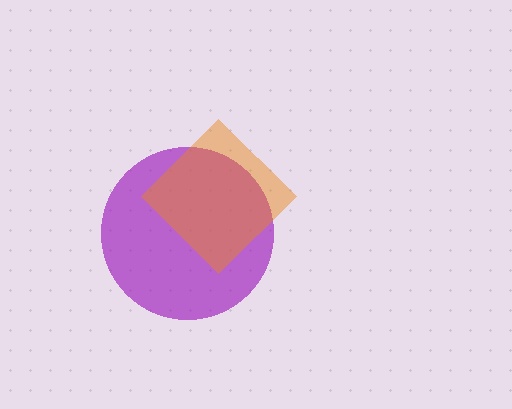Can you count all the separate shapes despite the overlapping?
Yes, there are 2 separate shapes.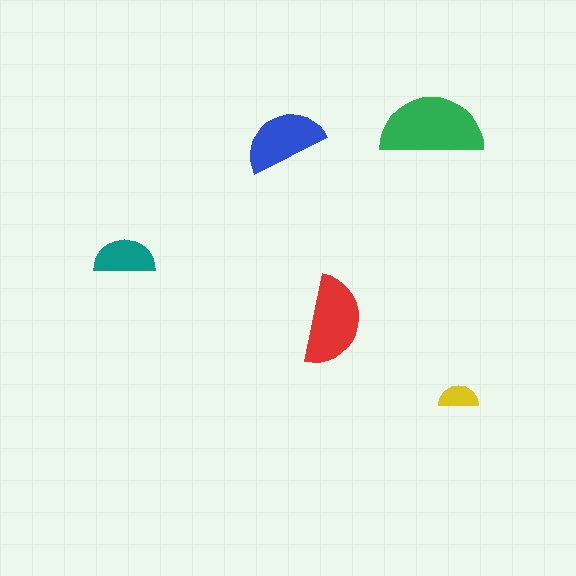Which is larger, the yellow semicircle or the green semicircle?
The green one.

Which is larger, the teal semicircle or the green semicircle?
The green one.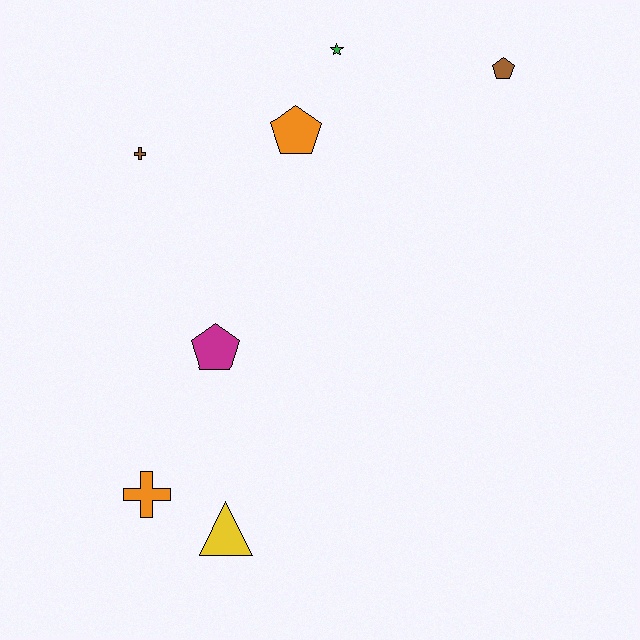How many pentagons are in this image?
There are 3 pentagons.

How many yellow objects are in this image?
There is 1 yellow object.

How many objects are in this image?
There are 7 objects.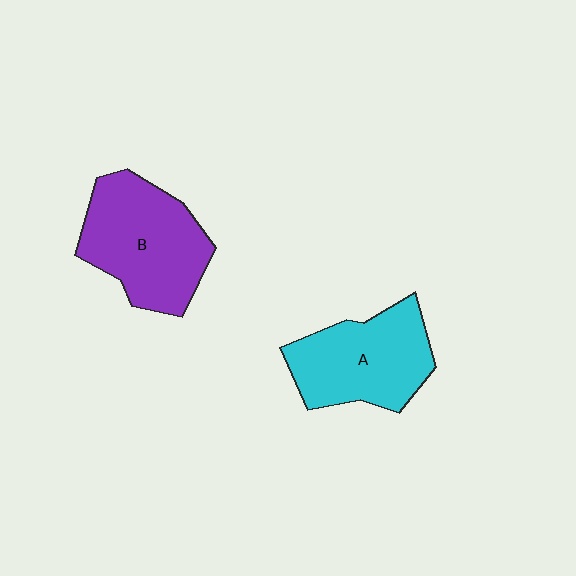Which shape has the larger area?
Shape B (purple).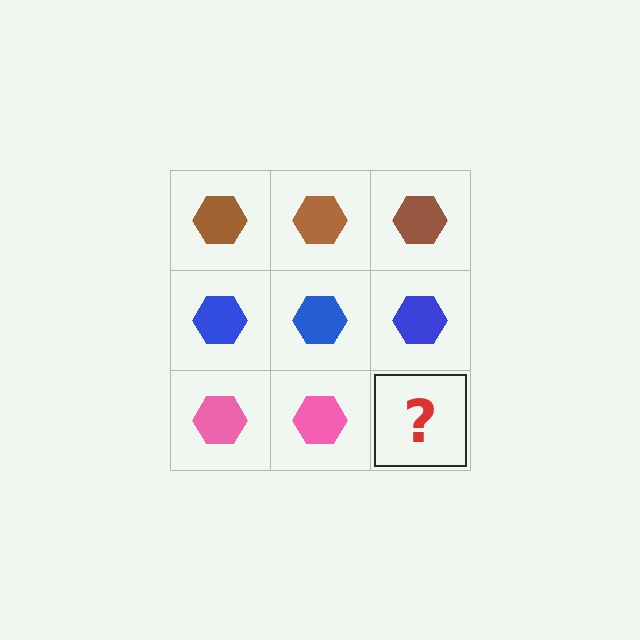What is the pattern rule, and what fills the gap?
The rule is that each row has a consistent color. The gap should be filled with a pink hexagon.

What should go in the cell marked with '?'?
The missing cell should contain a pink hexagon.